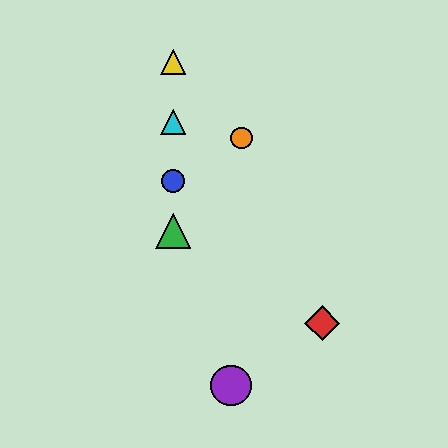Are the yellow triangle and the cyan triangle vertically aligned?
Yes, both are at x≈173.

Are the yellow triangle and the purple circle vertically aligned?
No, the yellow triangle is at x≈173 and the purple circle is at x≈231.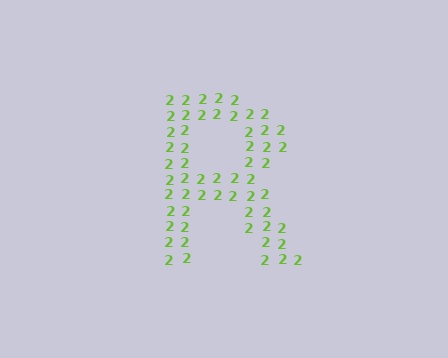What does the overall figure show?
The overall figure shows the letter R.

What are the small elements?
The small elements are digit 2's.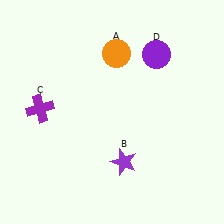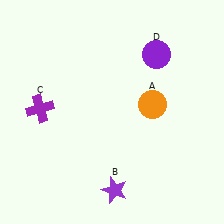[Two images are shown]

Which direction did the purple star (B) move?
The purple star (B) moved down.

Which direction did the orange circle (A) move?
The orange circle (A) moved down.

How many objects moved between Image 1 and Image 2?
2 objects moved between the two images.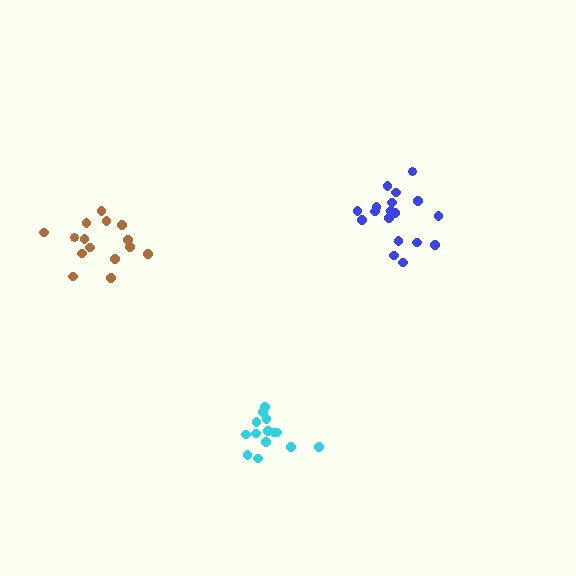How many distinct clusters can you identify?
There are 3 distinct clusters.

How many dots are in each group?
Group 1: 14 dots, Group 2: 16 dots, Group 3: 18 dots (48 total).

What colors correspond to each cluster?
The clusters are colored: cyan, brown, blue.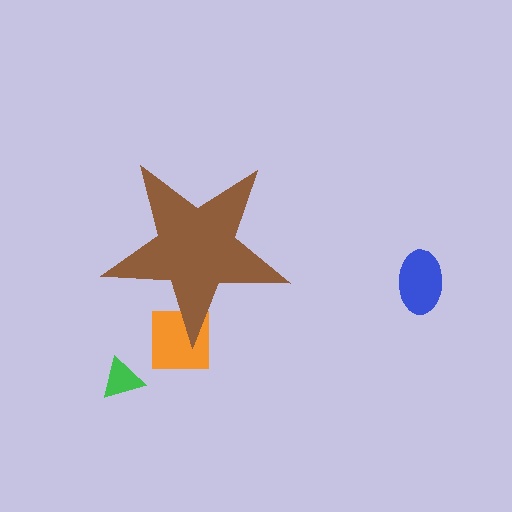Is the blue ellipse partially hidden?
No, the blue ellipse is fully visible.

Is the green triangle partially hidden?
No, the green triangle is fully visible.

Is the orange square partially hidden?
Yes, the orange square is partially hidden behind the brown star.